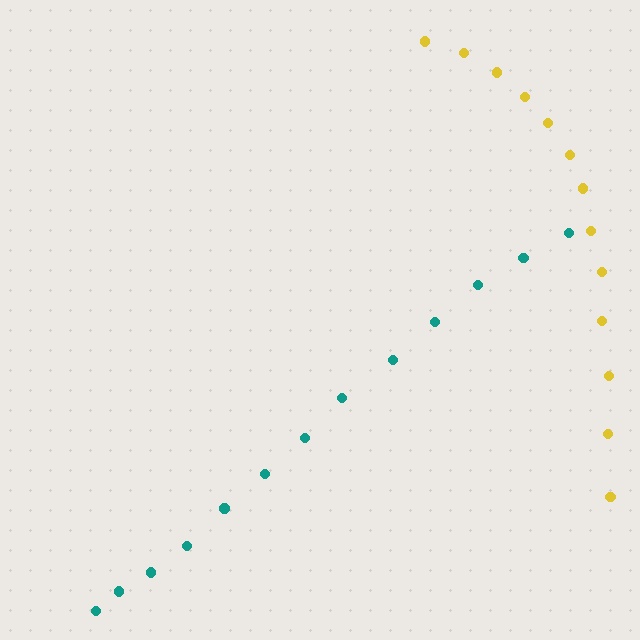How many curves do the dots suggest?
There are 2 distinct paths.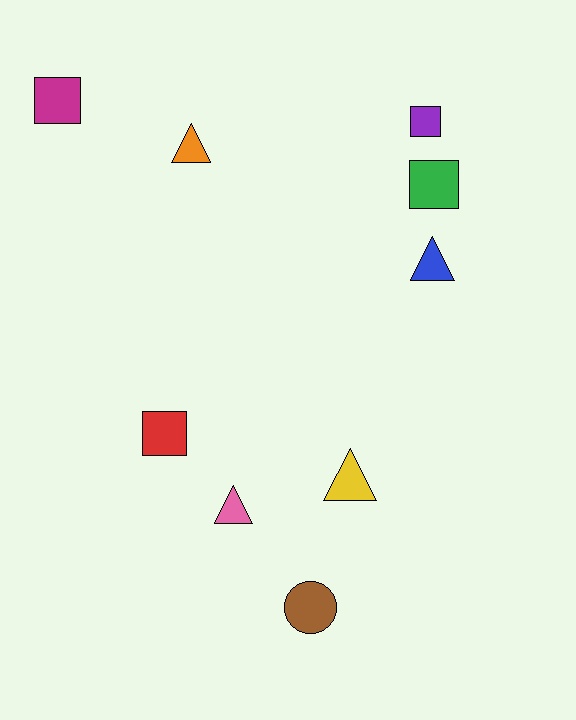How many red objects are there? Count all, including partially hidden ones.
There is 1 red object.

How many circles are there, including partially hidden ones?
There is 1 circle.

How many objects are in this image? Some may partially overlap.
There are 9 objects.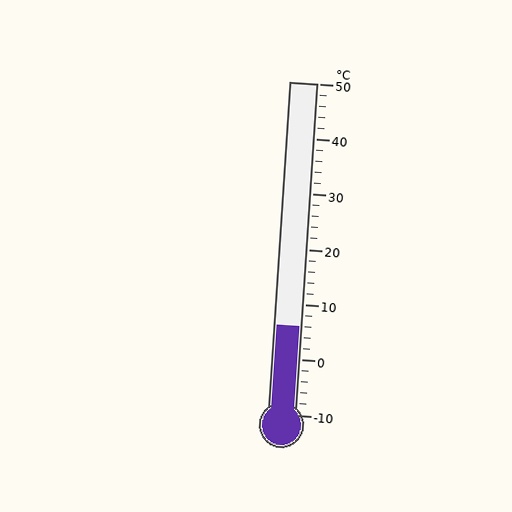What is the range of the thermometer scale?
The thermometer scale ranges from -10°C to 50°C.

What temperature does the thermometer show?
The thermometer shows approximately 6°C.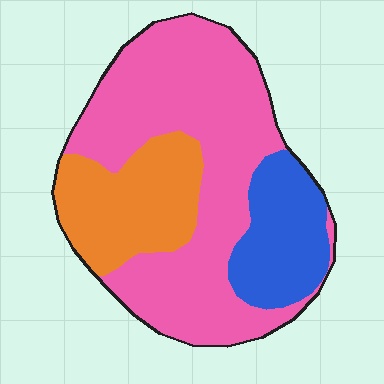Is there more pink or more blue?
Pink.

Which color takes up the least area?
Blue, at roughly 20%.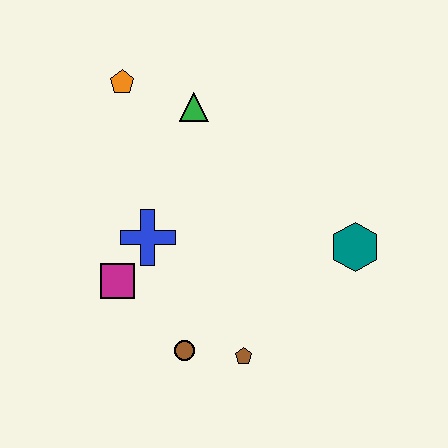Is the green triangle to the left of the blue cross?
No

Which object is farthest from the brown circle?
The orange pentagon is farthest from the brown circle.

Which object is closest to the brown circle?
The brown pentagon is closest to the brown circle.